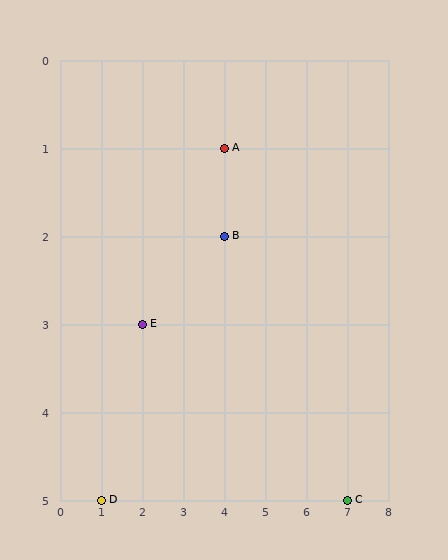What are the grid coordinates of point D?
Point D is at grid coordinates (1, 5).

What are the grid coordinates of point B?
Point B is at grid coordinates (4, 2).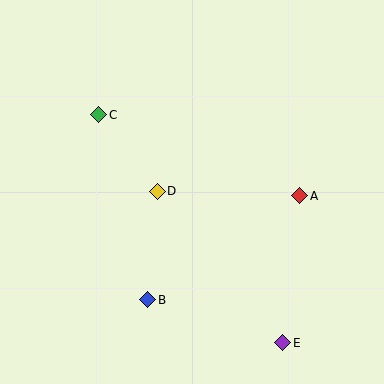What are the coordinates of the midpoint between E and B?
The midpoint between E and B is at (215, 321).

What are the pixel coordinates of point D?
Point D is at (157, 191).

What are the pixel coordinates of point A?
Point A is at (300, 196).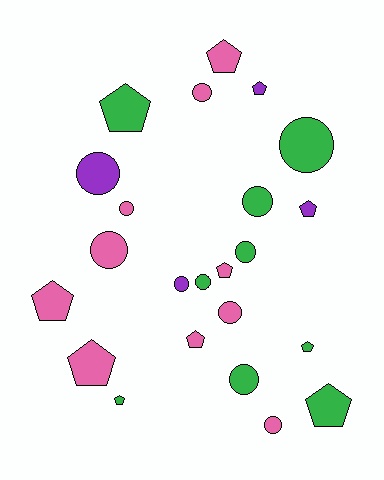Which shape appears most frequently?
Circle, with 12 objects.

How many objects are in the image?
There are 23 objects.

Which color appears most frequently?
Pink, with 10 objects.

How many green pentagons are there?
There are 4 green pentagons.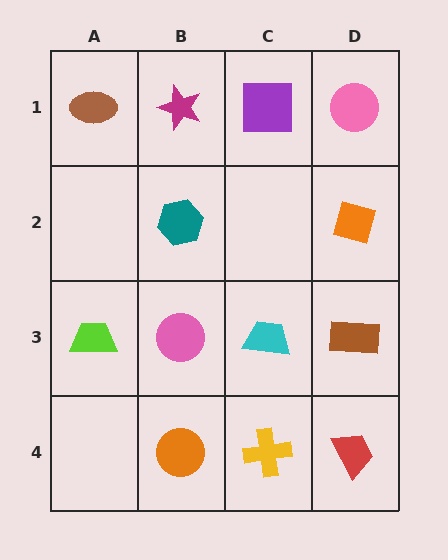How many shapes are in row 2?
2 shapes.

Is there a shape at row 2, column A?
No, that cell is empty.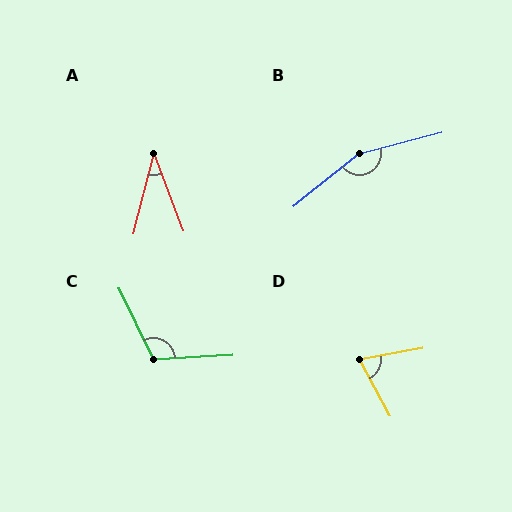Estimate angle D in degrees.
Approximately 72 degrees.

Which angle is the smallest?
A, at approximately 35 degrees.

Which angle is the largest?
B, at approximately 155 degrees.